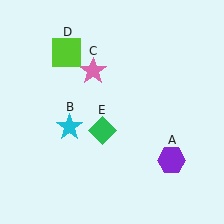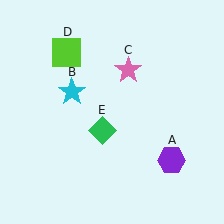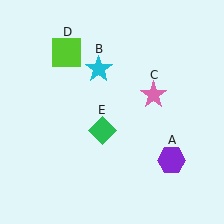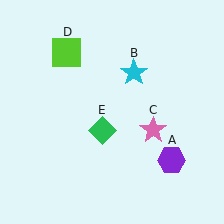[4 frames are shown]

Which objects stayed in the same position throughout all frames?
Purple hexagon (object A) and lime square (object D) and green diamond (object E) remained stationary.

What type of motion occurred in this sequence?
The cyan star (object B), pink star (object C) rotated clockwise around the center of the scene.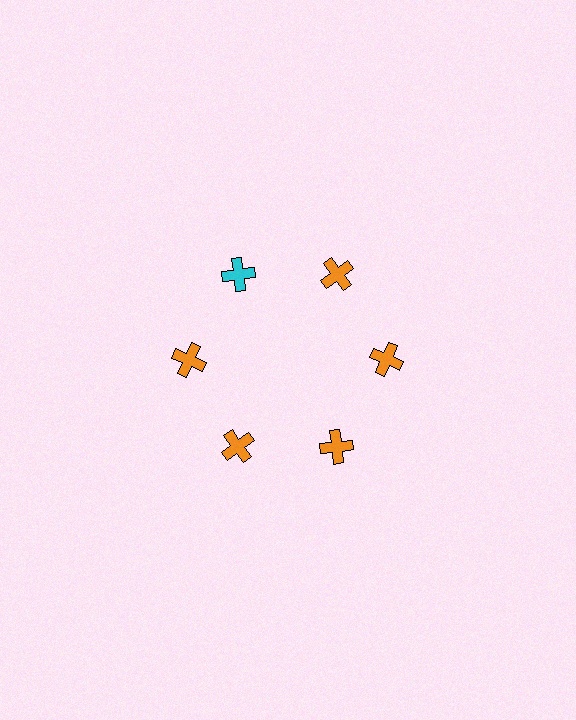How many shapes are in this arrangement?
There are 6 shapes arranged in a ring pattern.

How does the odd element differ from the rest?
It has a different color: cyan instead of orange.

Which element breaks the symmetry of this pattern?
The cyan cross at roughly the 11 o'clock position breaks the symmetry. All other shapes are orange crosses.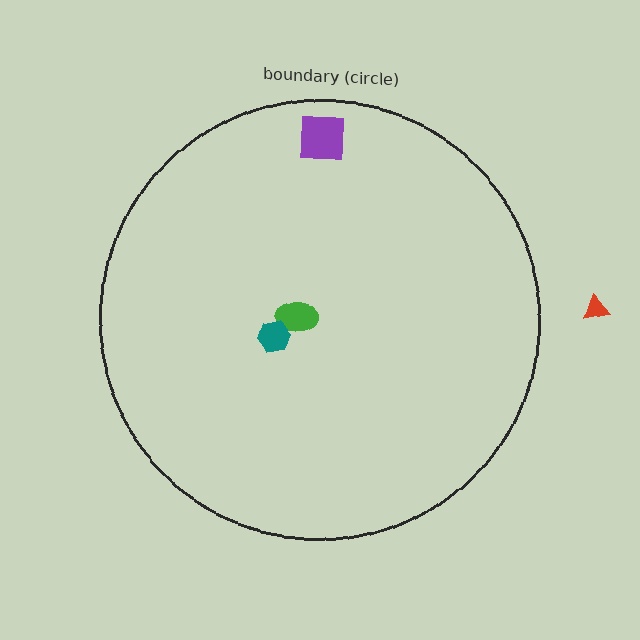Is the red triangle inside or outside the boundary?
Outside.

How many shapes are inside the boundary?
3 inside, 1 outside.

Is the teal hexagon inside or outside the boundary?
Inside.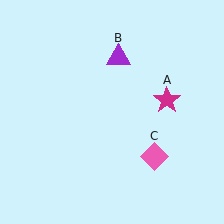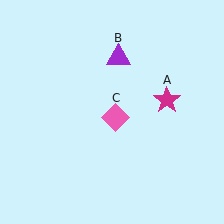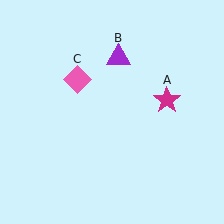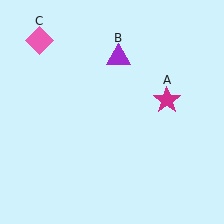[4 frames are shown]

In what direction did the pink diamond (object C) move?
The pink diamond (object C) moved up and to the left.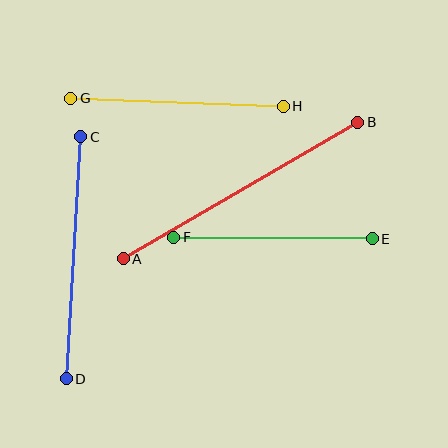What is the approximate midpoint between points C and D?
The midpoint is at approximately (74, 258) pixels.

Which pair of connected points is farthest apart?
Points A and B are farthest apart.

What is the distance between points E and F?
The distance is approximately 198 pixels.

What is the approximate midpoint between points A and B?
The midpoint is at approximately (240, 190) pixels.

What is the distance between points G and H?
The distance is approximately 213 pixels.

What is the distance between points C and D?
The distance is approximately 242 pixels.